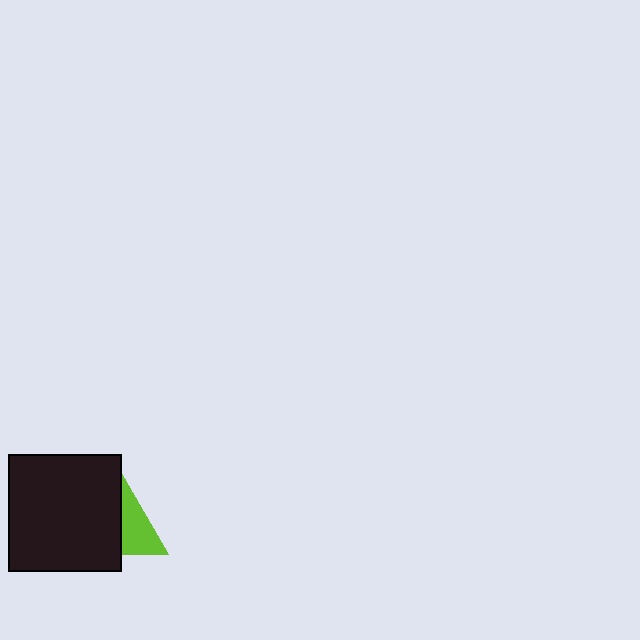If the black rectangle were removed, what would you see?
You would see the complete lime triangle.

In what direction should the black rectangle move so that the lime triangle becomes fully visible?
The black rectangle should move left. That is the shortest direction to clear the overlap and leave the lime triangle fully visible.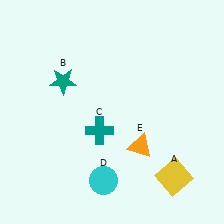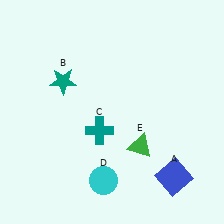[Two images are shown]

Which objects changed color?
A changed from yellow to blue. E changed from orange to green.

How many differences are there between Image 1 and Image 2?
There are 2 differences between the two images.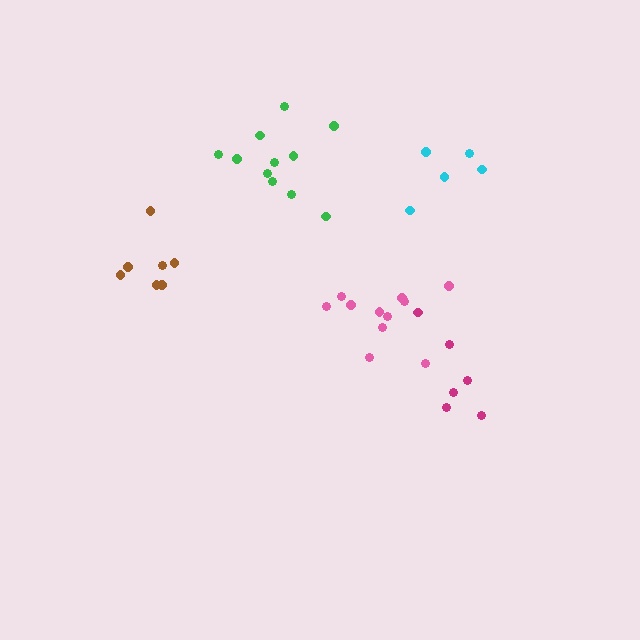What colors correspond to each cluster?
The clusters are colored: green, cyan, pink, brown, magenta.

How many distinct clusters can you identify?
There are 5 distinct clusters.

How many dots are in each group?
Group 1: 11 dots, Group 2: 5 dots, Group 3: 11 dots, Group 4: 7 dots, Group 5: 6 dots (40 total).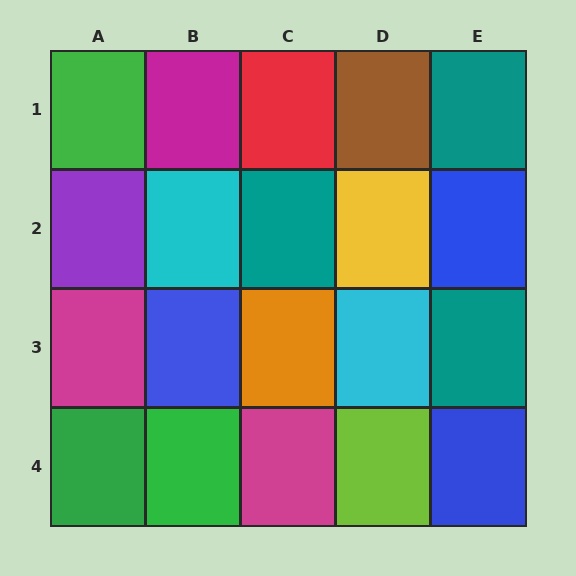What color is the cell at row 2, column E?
Blue.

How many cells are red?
1 cell is red.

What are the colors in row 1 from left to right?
Green, magenta, red, brown, teal.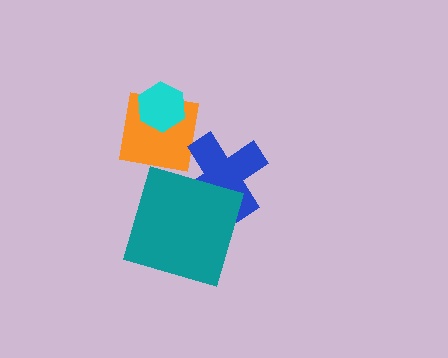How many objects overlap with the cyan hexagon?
1 object overlaps with the cyan hexagon.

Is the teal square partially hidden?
No, no other shape covers it.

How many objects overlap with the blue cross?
2 objects overlap with the blue cross.